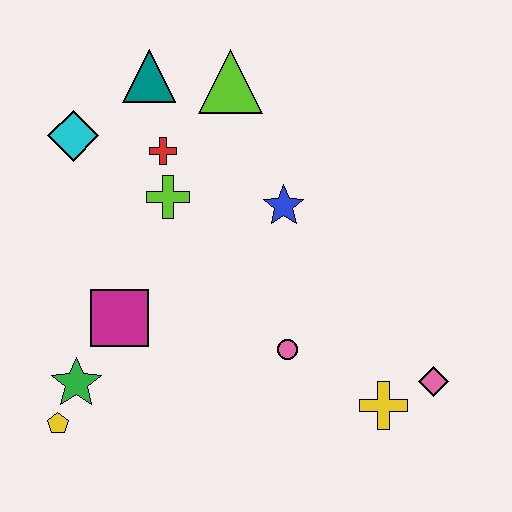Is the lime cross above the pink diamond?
Yes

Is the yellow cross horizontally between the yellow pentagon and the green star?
No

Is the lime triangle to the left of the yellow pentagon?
No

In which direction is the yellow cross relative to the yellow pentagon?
The yellow cross is to the right of the yellow pentagon.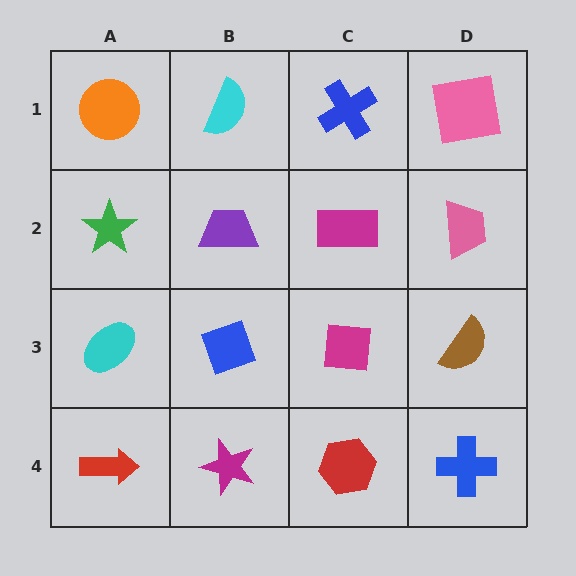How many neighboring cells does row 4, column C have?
3.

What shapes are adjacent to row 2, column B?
A cyan semicircle (row 1, column B), a blue diamond (row 3, column B), a green star (row 2, column A), a magenta rectangle (row 2, column C).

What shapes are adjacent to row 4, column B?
A blue diamond (row 3, column B), a red arrow (row 4, column A), a red hexagon (row 4, column C).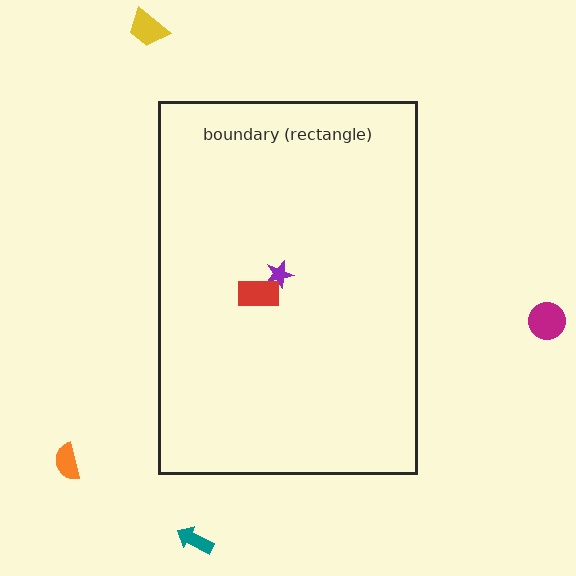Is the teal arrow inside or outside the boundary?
Outside.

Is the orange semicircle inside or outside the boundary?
Outside.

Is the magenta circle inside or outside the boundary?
Outside.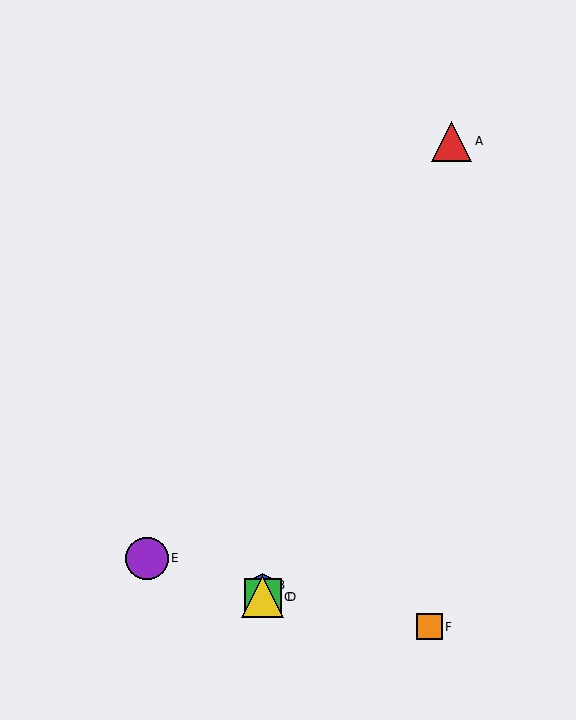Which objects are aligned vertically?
Objects B, C, D are aligned vertically.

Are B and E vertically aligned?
No, B is at x≈263 and E is at x≈147.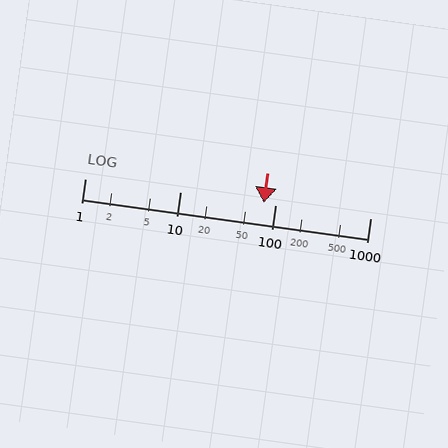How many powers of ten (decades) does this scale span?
The scale spans 3 decades, from 1 to 1000.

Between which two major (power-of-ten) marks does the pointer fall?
The pointer is between 10 and 100.